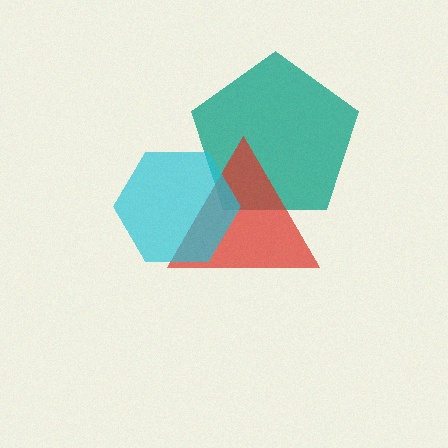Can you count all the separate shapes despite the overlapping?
Yes, there are 3 separate shapes.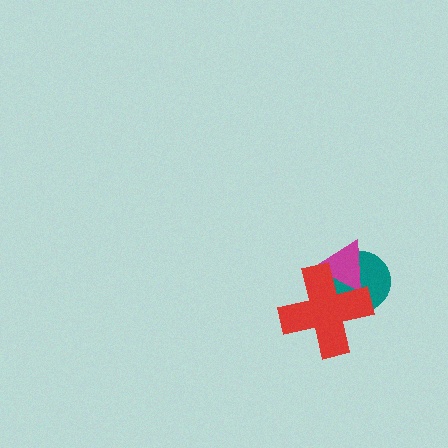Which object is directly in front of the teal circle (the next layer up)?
The magenta triangle is directly in front of the teal circle.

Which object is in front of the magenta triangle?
The red cross is in front of the magenta triangle.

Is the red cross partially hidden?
No, no other shape covers it.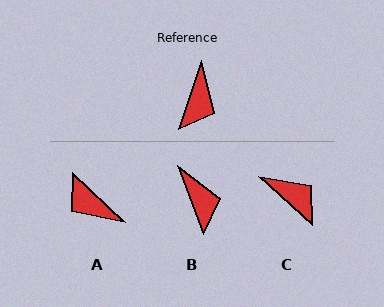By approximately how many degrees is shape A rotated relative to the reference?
Approximately 116 degrees clockwise.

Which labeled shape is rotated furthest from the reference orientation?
A, about 116 degrees away.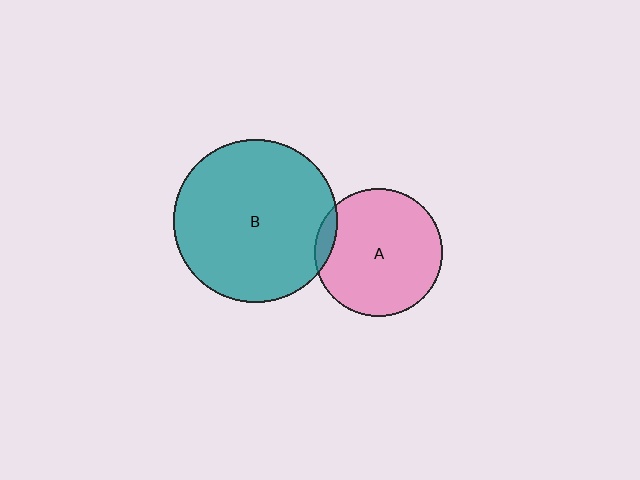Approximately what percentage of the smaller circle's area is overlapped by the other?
Approximately 5%.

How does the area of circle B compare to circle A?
Approximately 1.6 times.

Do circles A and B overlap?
Yes.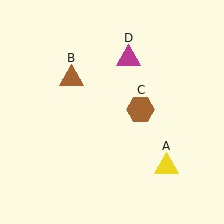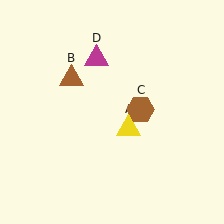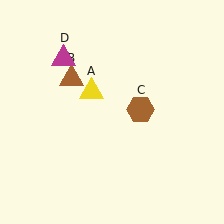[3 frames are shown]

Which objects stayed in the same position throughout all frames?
Brown triangle (object B) and brown hexagon (object C) remained stationary.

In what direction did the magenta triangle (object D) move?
The magenta triangle (object D) moved left.